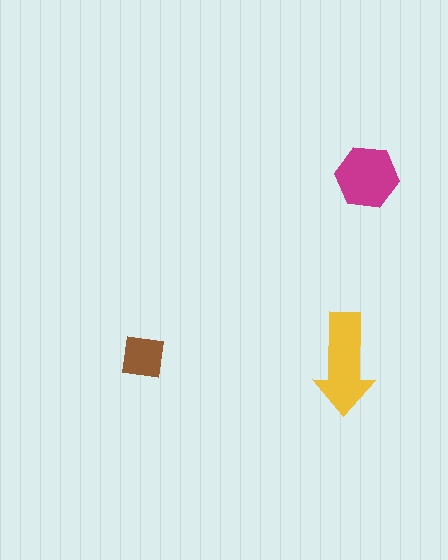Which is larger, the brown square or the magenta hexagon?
The magenta hexagon.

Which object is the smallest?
The brown square.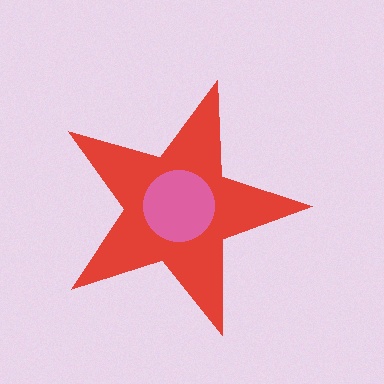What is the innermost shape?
The pink circle.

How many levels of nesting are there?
2.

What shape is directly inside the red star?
The pink circle.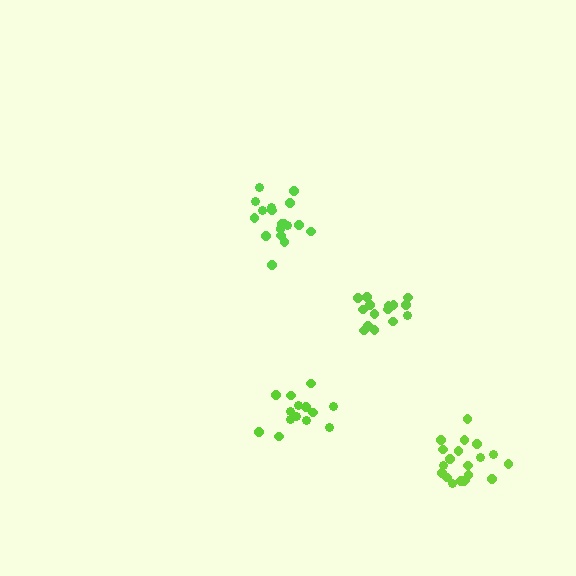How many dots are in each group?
Group 1: 14 dots, Group 2: 20 dots, Group 3: 15 dots, Group 4: 18 dots (67 total).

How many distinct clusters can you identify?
There are 4 distinct clusters.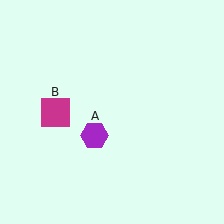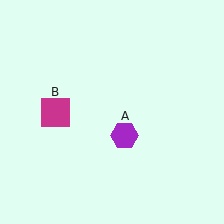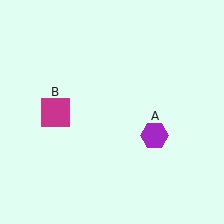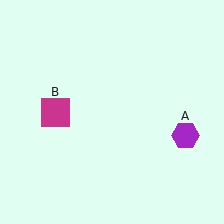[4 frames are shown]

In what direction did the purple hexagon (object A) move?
The purple hexagon (object A) moved right.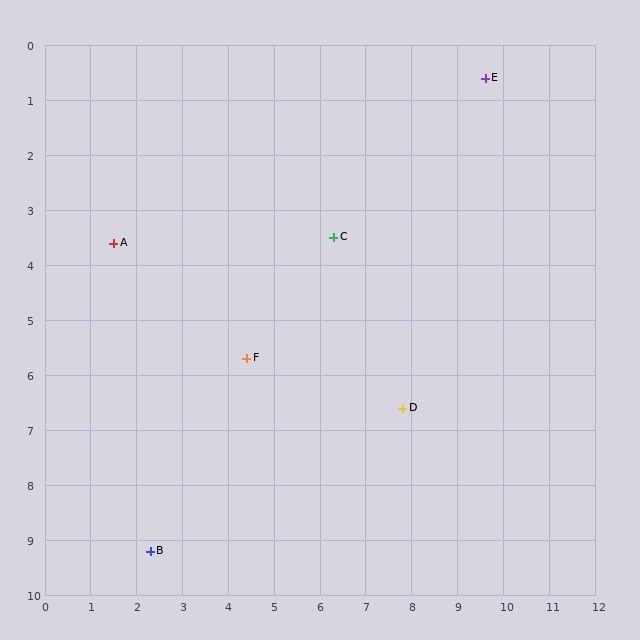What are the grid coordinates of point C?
Point C is at approximately (6.3, 3.5).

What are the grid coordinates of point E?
Point E is at approximately (9.6, 0.6).